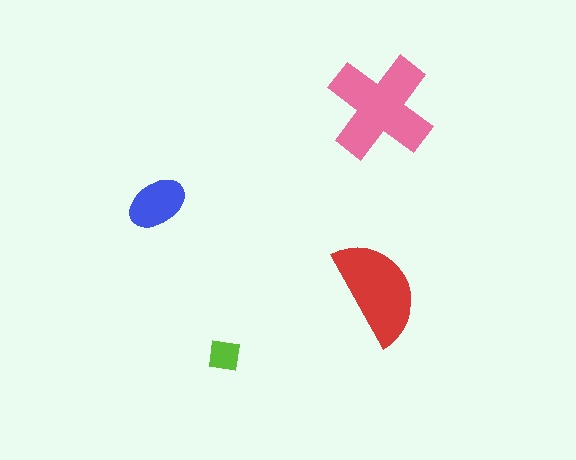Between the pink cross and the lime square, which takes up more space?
The pink cross.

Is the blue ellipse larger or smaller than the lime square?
Larger.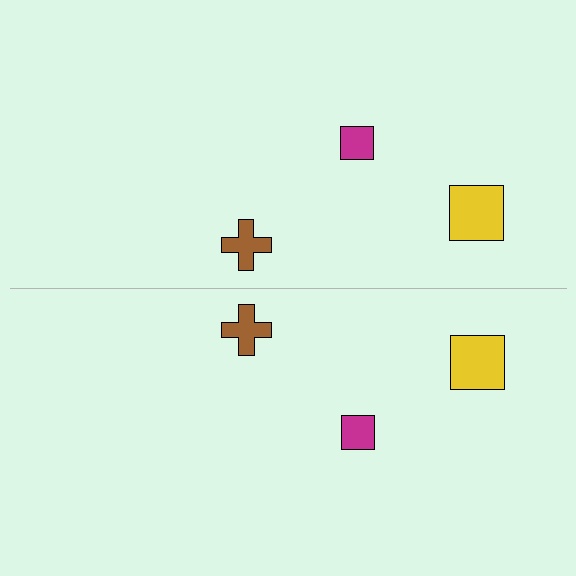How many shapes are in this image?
There are 6 shapes in this image.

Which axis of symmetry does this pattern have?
The pattern has a horizontal axis of symmetry running through the center of the image.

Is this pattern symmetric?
Yes, this pattern has bilateral (reflection) symmetry.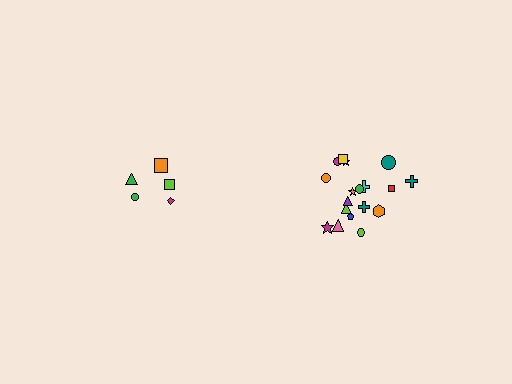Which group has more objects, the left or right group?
The right group.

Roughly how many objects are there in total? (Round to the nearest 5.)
Roughly 25 objects in total.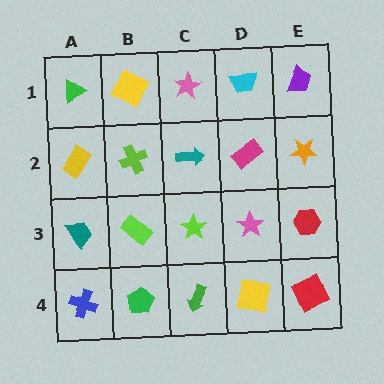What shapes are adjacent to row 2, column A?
A green triangle (row 1, column A), a teal trapezoid (row 3, column A), a lime cross (row 2, column B).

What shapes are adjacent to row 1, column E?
An orange star (row 2, column E), a cyan trapezoid (row 1, column D).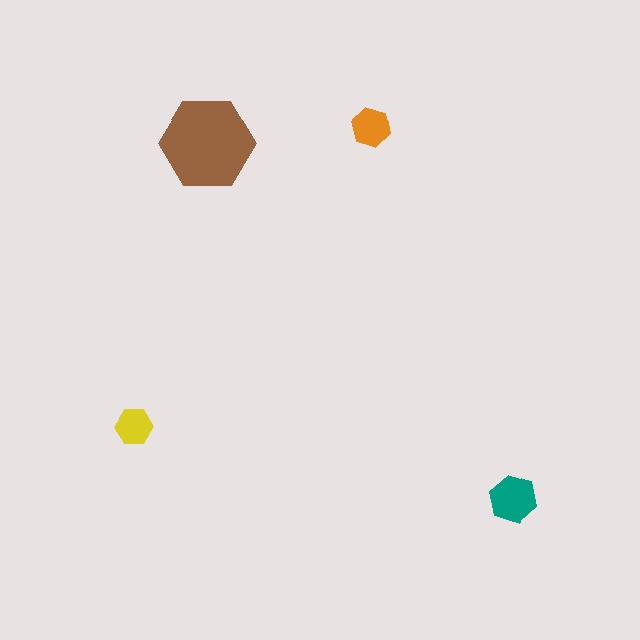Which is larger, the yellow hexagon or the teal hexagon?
The teal one.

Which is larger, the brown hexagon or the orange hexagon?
The brown one.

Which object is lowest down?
The teal hexagon is bottommost.